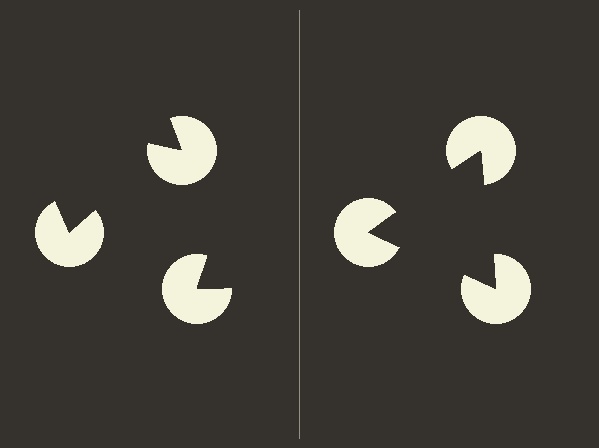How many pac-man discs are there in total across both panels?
6 — 3 on each side.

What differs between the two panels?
The pac-man discs are positioned identically on both sides; only the wedge orientations differ. On the right they align to a triangle; on the left they are misaligned.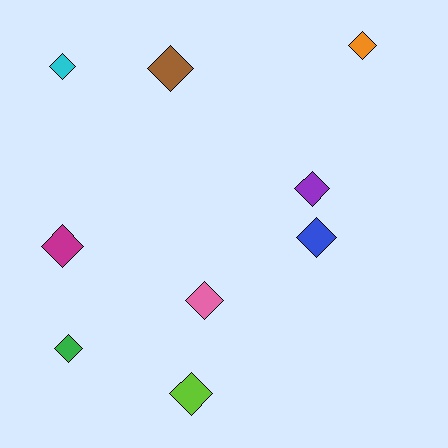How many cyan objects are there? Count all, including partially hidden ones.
There is 1 cyan object.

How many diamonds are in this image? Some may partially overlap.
There are 9 diamonds.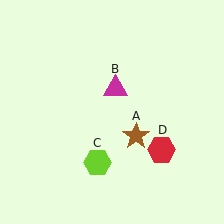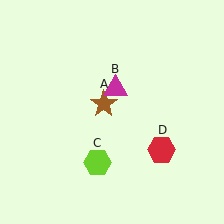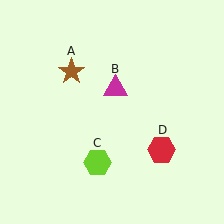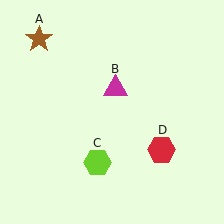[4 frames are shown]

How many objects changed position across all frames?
1 object changed position: brown star (object A).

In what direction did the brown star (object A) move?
The brown star (object A) moved up and to the left.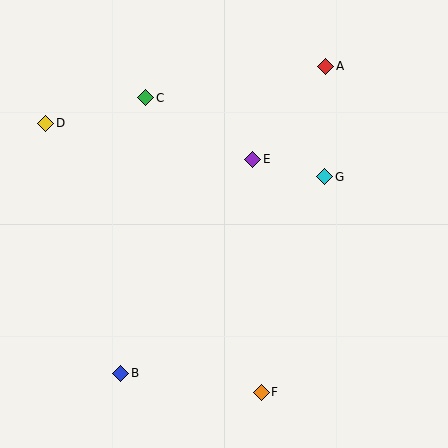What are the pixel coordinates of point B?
Point B is at (121, 373).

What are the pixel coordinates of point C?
Point C is at (146, 98).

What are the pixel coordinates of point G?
Point G is at (325, 177).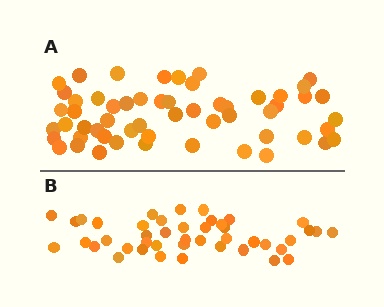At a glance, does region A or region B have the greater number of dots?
Region A (the top region) has more dots.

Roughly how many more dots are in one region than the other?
Region A has roughly 12 or so more dots than region B.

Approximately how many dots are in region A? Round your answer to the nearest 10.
About 60 dots. (The exact count is 56, which rounds to 60.)